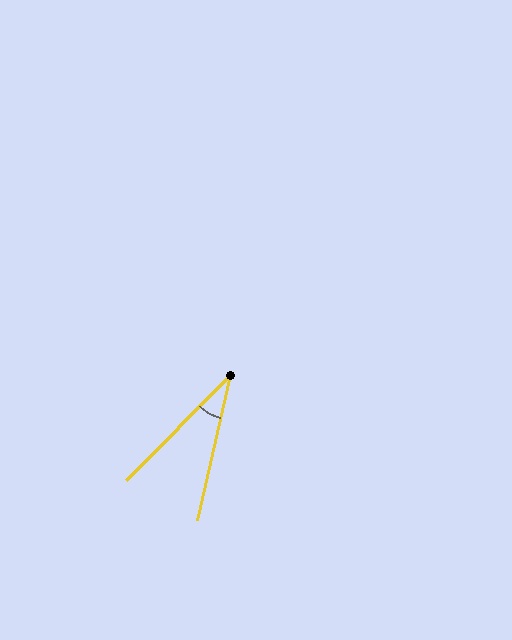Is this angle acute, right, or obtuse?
It is acute.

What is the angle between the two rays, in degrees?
Approximately 32 degrees.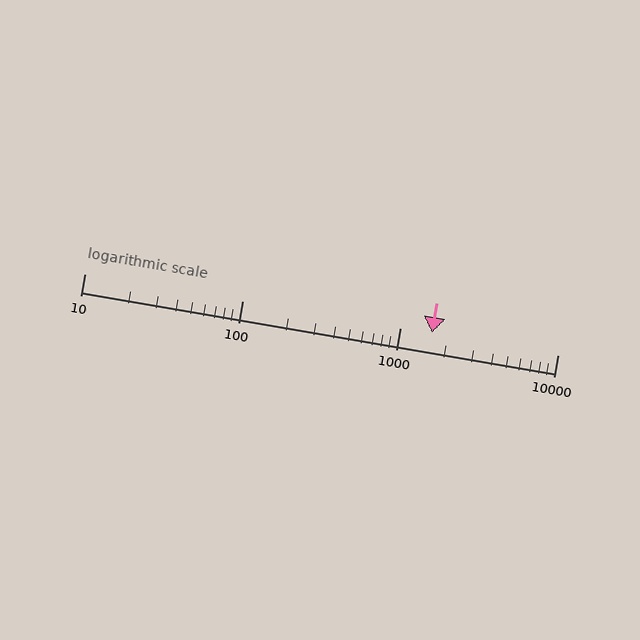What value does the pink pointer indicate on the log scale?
The pointer indicates approximately 1600.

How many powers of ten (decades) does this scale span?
The scale spans 3 decades, from 10 to 10000.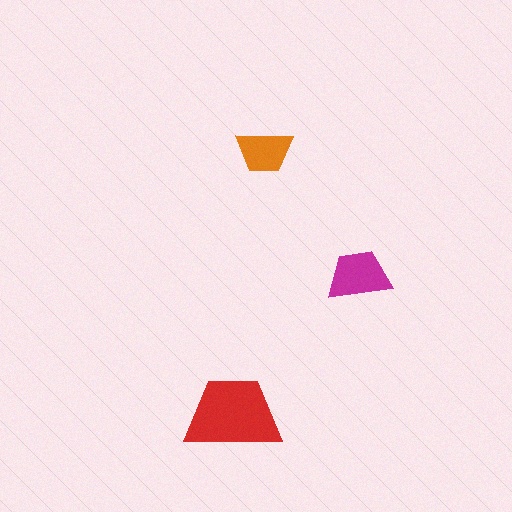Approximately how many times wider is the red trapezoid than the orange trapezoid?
About 1.5 times wider.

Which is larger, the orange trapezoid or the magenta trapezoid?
The magenta one.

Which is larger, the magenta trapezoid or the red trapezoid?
The red one.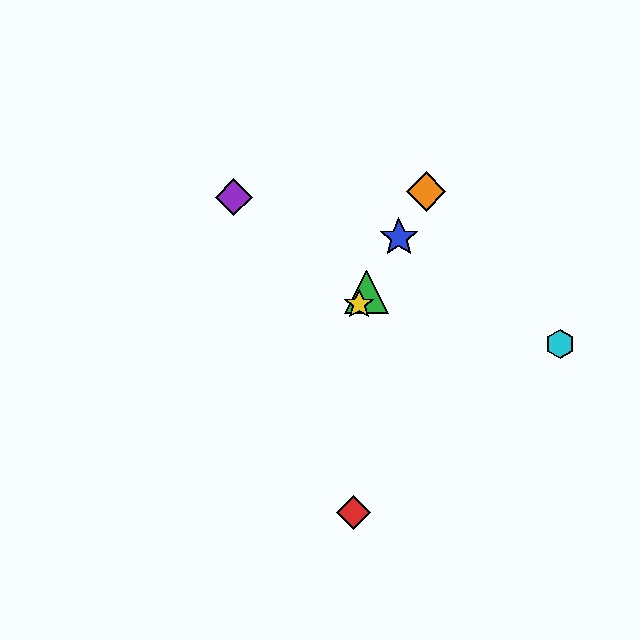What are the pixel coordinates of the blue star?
The blue star is at (399, 237).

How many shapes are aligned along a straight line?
4 shapes (the blue star, the green triangle, the yellow star, the orange diamond) are aligned along a straight line.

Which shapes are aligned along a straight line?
The blue star, the green triangle, the yellow star, the orange diamond are aligned along a straight line.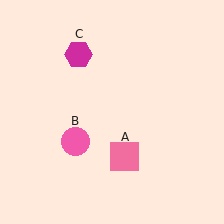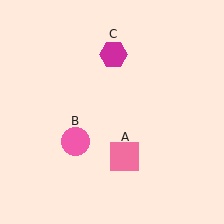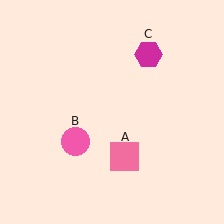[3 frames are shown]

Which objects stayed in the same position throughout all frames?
Pink square (object A) and pink circle (object B) remained stationary.